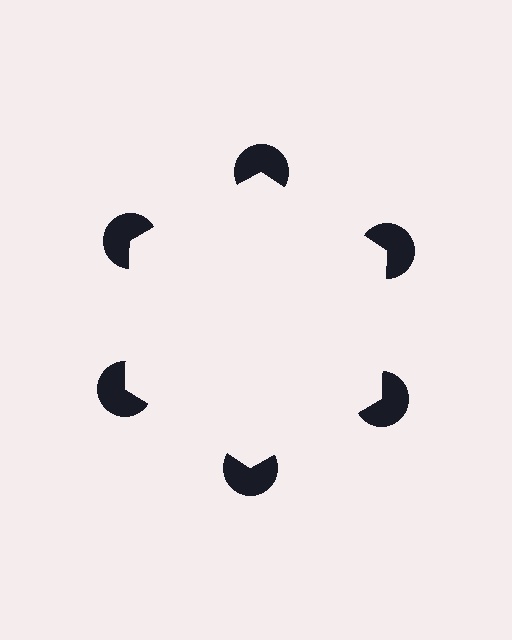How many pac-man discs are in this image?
There are 6 — one at each vertex of the illusory hexagon.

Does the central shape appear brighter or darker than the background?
It typically appears slightly brighter than the background, even though no actual brightness change is drawn.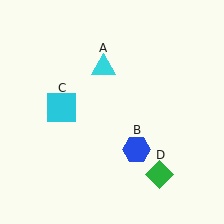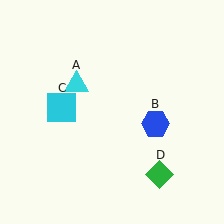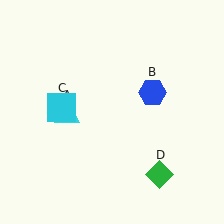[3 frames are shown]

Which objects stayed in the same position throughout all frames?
Cyan square (object C) and green diamond (object D) remained stationary.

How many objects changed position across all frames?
2 objects changed position: cyan triangle (object A), blue hexagon (object B).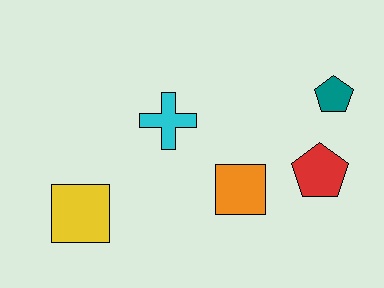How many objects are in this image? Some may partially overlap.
There are 5 objects.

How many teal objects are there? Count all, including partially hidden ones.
There is 1 teal object.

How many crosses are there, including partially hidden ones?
There is 1 cross.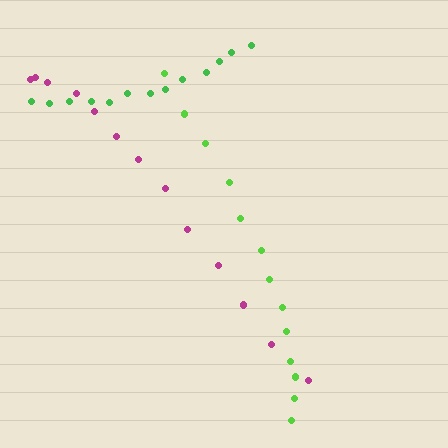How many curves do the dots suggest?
There are 3 distinct paths.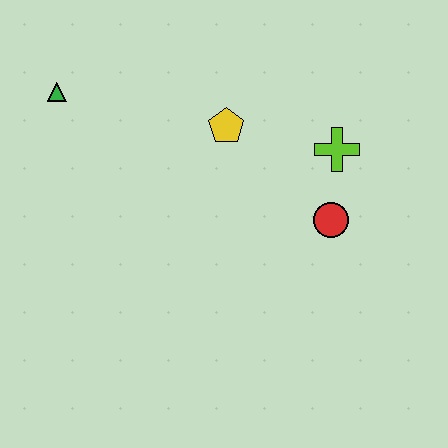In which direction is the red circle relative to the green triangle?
The red circle is to the right of the green triangle.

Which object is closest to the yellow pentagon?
The lime cross is closest to the yellow pentagon.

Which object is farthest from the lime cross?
The green triangle is farthest from the lime cross.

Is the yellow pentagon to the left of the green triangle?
No